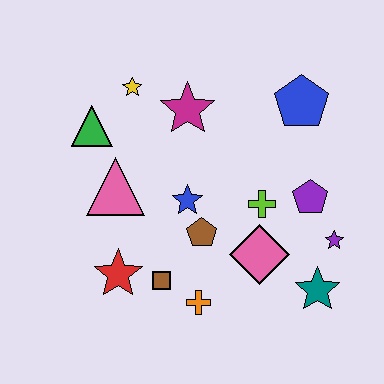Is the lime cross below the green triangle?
Yes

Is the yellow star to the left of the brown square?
Yes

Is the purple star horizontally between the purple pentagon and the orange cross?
No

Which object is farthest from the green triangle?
The teal star is farthest from the green triangle.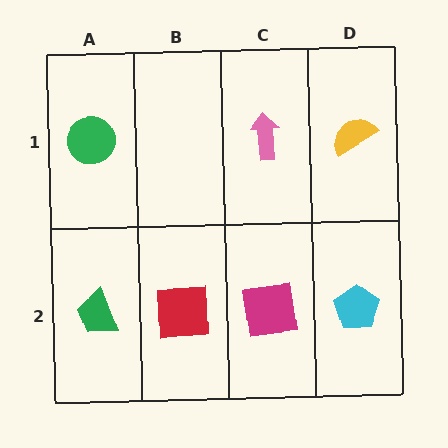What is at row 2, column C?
A magenta square.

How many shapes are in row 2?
4 shapes.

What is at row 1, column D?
A yellow semicircle.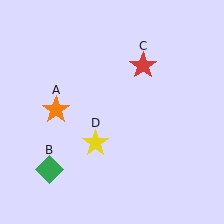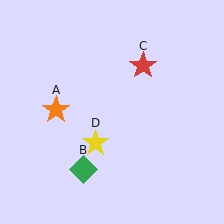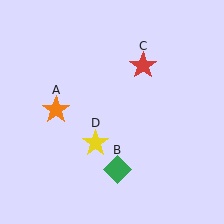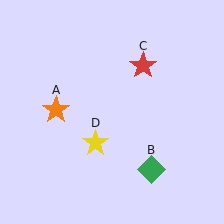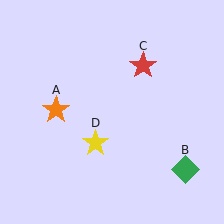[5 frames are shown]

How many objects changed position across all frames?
1 object changed position: green diamond (object B).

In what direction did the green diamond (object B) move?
The green diamond (object B) moved right.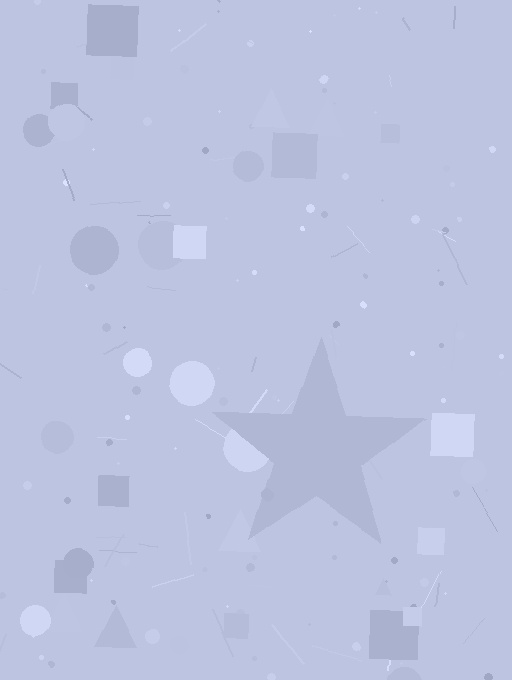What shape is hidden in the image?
A star is hidden in the image.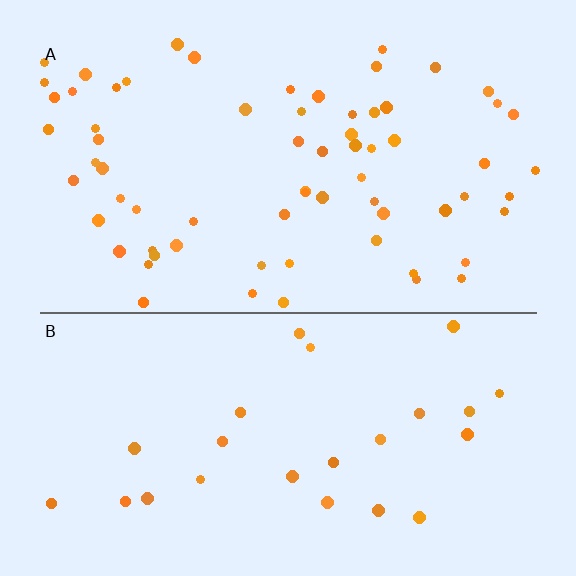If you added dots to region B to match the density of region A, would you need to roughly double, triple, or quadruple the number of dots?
Approximately triple.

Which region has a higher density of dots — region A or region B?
A (the top).